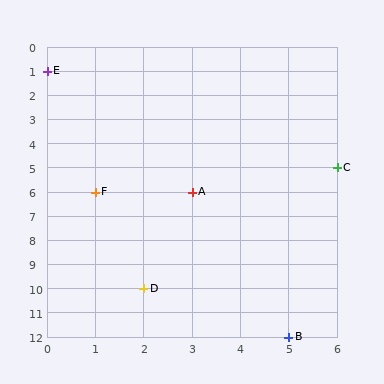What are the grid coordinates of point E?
Point E is at grid coordinates (0, 1).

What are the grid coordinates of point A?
Point A is at grid coordinates (3, 6).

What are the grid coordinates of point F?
Point F is at grid coordinates (1, 6).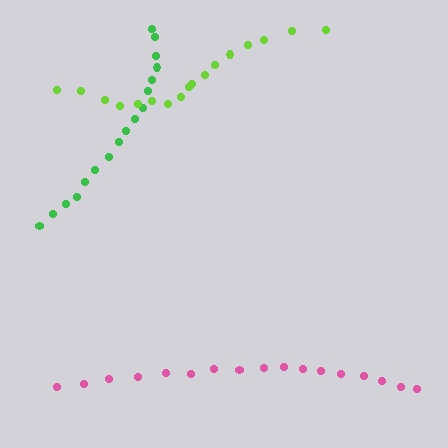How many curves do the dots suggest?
There are 3 distinct paths.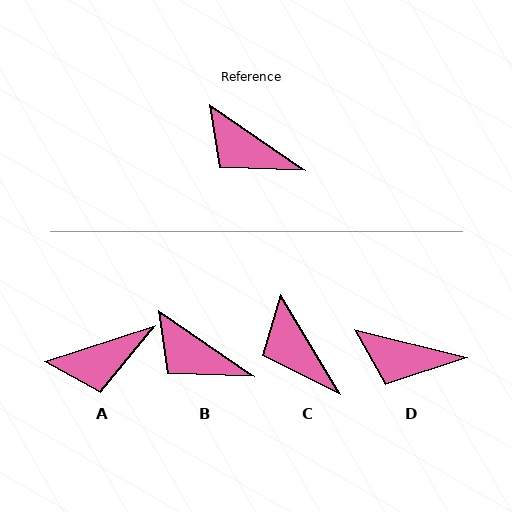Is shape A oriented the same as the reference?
No, it is off by about 53 degrees.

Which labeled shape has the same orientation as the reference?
B.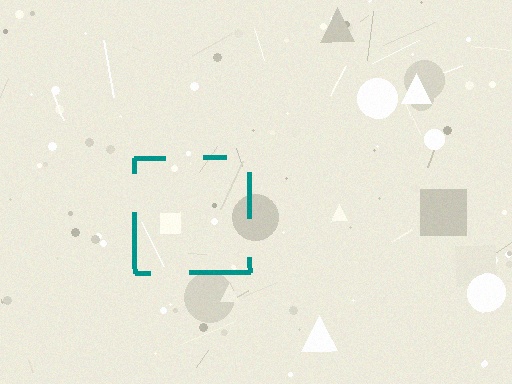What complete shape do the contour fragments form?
The contour fragments form a square.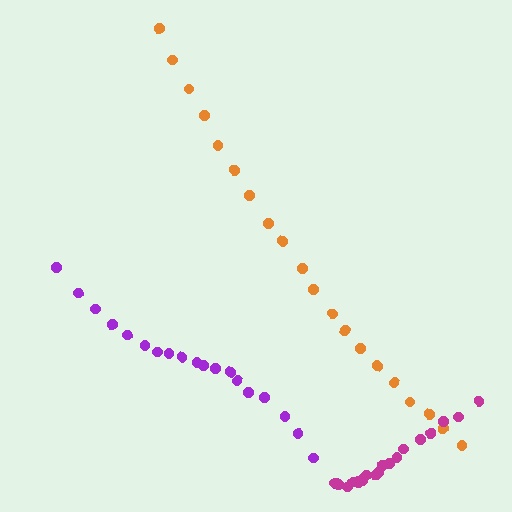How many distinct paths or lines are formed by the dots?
There are 3 distinct paths.